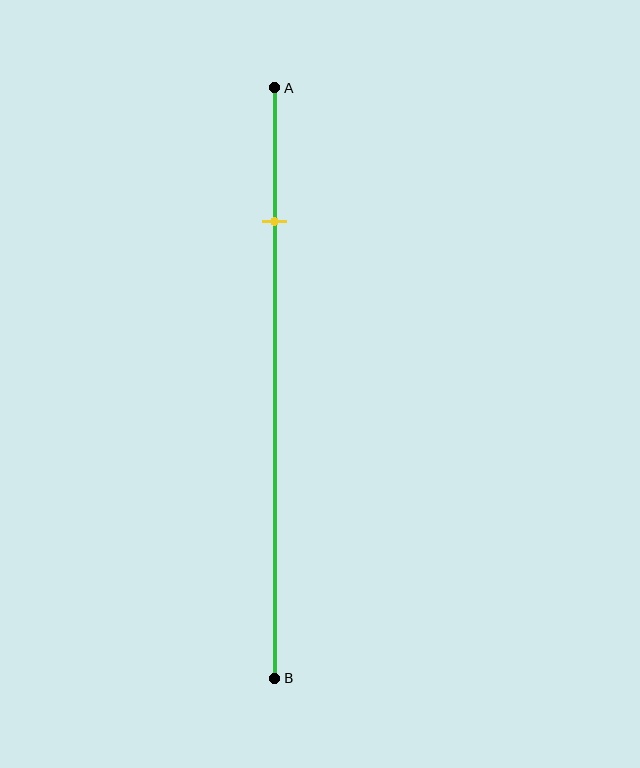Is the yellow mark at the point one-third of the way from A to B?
No, the mark is at about 25% from A, not at the 33% one-third point.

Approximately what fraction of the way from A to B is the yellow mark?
The yellow mark is approximately 25% of the way from A to B.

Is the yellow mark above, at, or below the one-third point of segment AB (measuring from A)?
The yellow mark is above the one-third point of segment AB.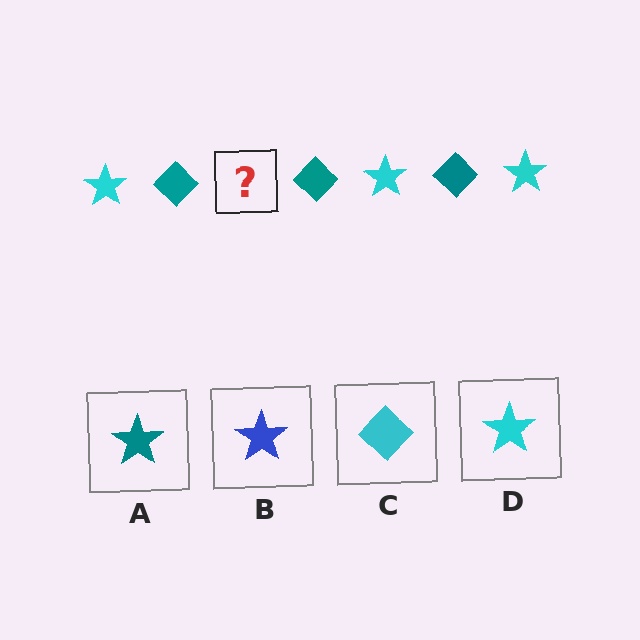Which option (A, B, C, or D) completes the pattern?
D.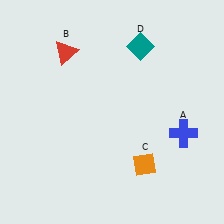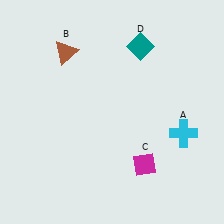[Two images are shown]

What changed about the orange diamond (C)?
In Image 1, C is orange. In Image 2, it changed to magenta.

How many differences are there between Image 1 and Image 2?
There are 3 differences between the two images.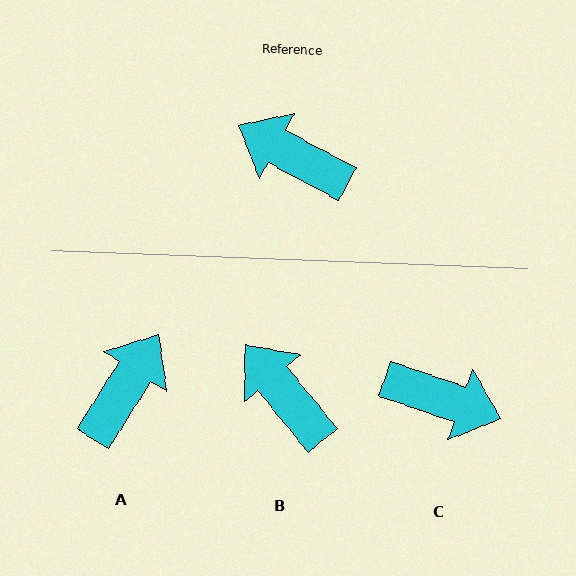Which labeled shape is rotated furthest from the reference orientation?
C, about 171 degrees away.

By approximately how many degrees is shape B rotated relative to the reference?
Approximately 23 degrees clockwise.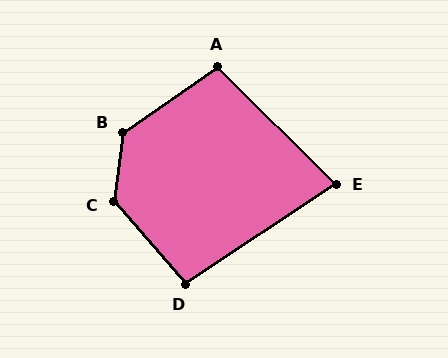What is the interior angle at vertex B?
Approximately 131 degrees (obtuse).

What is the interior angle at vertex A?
Approximately 101 degrees (obtuse).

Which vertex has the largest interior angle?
C, at approximately 133 degrees.